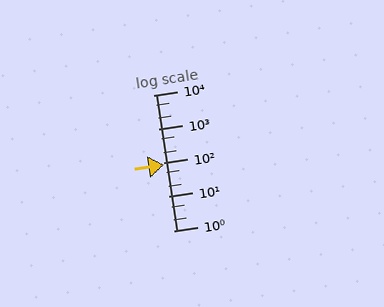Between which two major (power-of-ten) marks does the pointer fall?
The pointer is between 10 and 100.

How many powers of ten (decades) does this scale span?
The scale spans 4 decades, from 1 to 10000.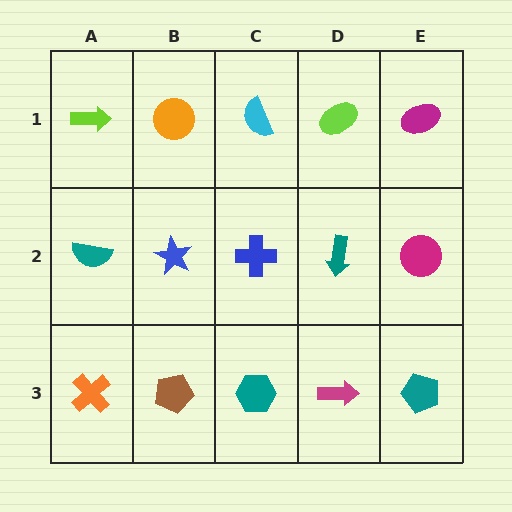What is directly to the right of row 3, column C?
A magenta arrow.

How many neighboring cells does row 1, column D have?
3.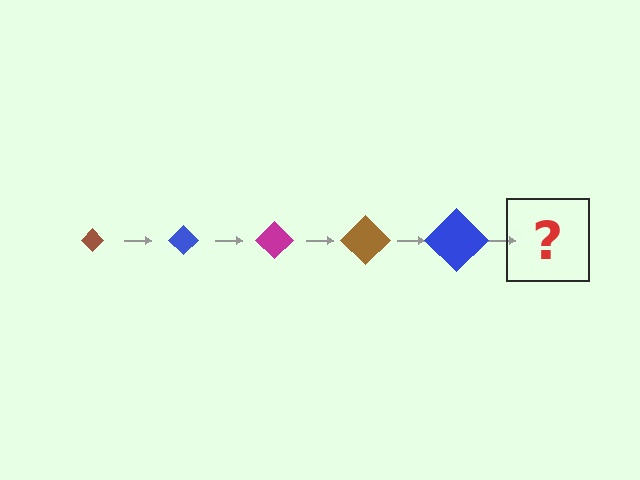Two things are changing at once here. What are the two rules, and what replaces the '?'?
The two rules are that the diamond grows larger each step and the color cycles through brown, blue, and magenta. The '?' should be a magenta diamond, larger than the previous one.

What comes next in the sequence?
The next element should be a magenta diamond, larger than the previous one.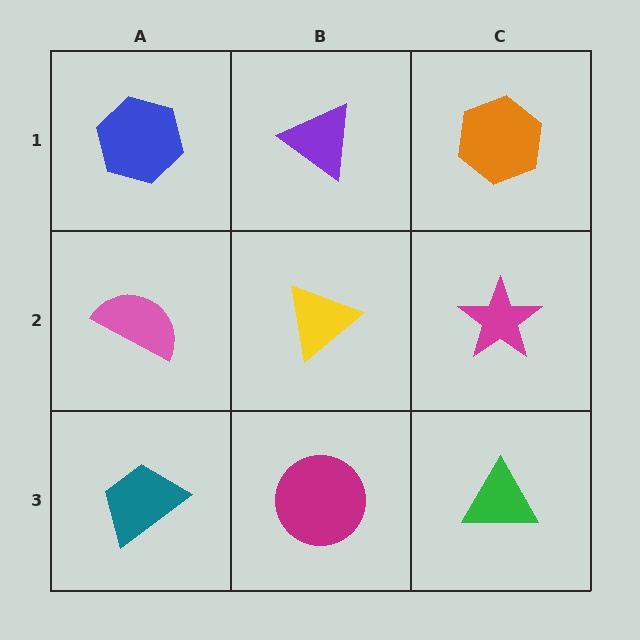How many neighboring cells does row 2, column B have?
4.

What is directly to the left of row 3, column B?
A teal trapezoid.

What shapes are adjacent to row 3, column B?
A yellow triangle (row 2, column B), a teal trapezoid (row 3, column A), a green triangle (row 3, column C).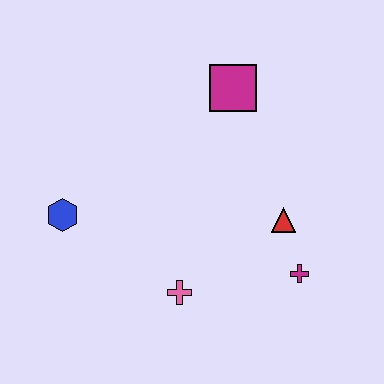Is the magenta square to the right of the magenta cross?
No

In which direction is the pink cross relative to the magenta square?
The pink cross is below the magenta square.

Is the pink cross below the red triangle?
Yes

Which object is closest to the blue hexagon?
The pink cross is closest to the blue hexagon.